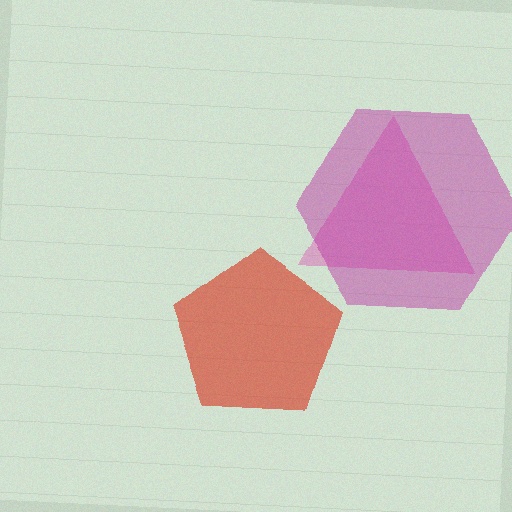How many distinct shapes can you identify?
There are 3 distinct shapes: a pink triangle, a magenta hexagon, a red pentagon.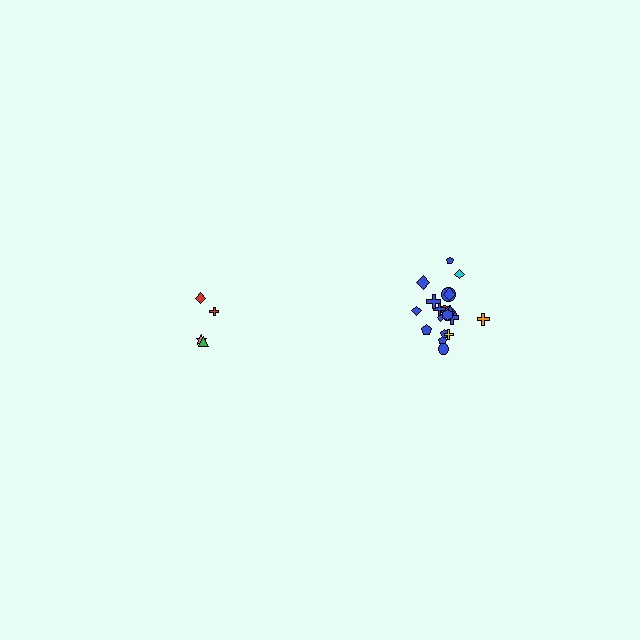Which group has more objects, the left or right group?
The right group.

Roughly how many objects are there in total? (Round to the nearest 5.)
Roughly 25 objects in total.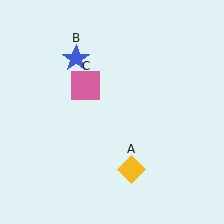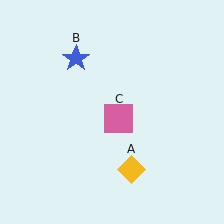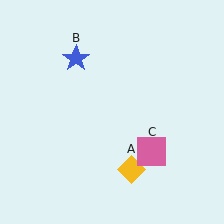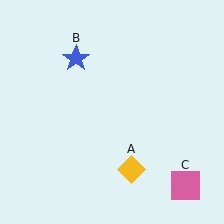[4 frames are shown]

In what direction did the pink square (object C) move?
The pink square (object C) moved down and to the right.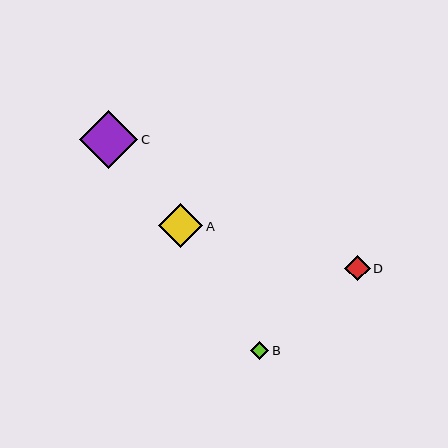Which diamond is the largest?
Diamond C is the largest with a size of approximately 58 pixels.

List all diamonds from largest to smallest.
From largest to smallest: C, A, D, B.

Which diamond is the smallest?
Diamond B is the smallest with a size of approximately 18 pixels.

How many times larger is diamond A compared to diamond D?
Diamond A is approximately 1.7 times the size of diamond D.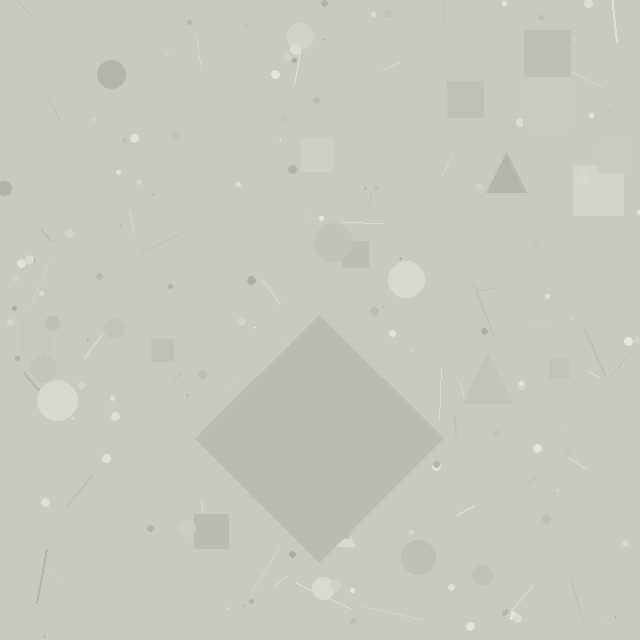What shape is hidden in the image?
A diamond is hidden in the image.